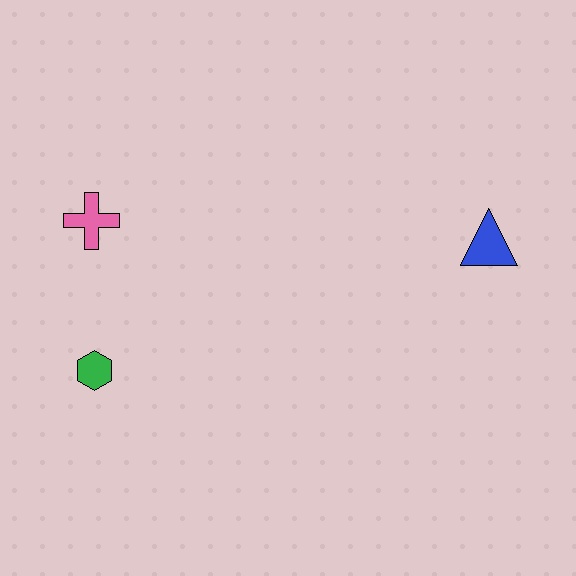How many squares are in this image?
There are no squares.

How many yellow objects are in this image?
There are no yellow objects.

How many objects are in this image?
There are 3 objects.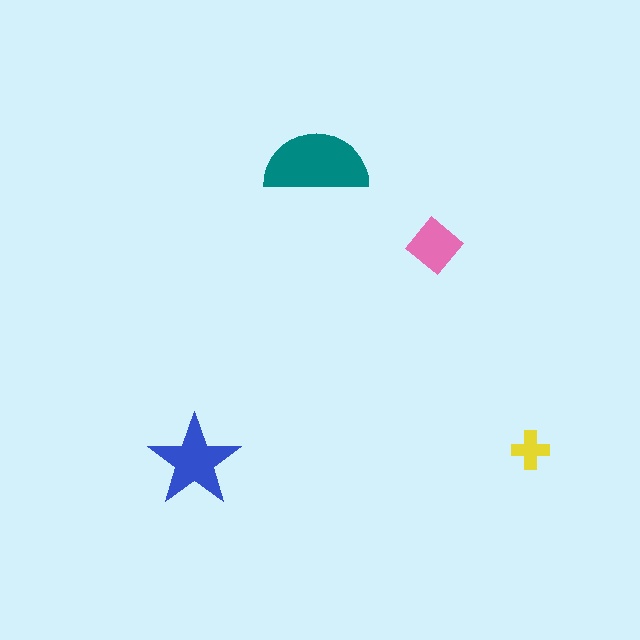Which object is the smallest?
The yellow cross.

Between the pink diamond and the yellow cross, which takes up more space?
The pink diamond.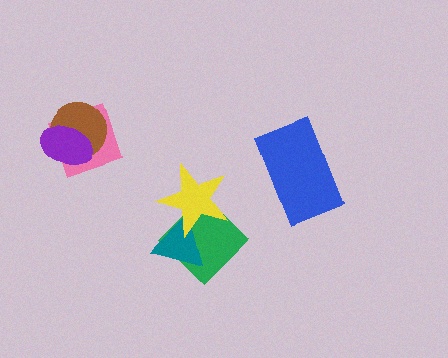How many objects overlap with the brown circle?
2 objects overlap with the brown circle.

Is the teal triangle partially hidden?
Yes, it is partially covered by another shape.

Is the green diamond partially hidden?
Yes, it is partially covered by another shape.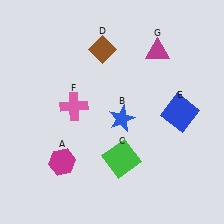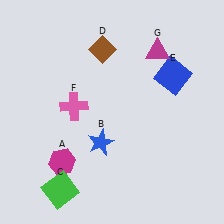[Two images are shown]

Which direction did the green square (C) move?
The green square (C) moved left.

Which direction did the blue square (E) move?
The blue square (E) moved up.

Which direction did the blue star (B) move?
The blue star (B) moved down.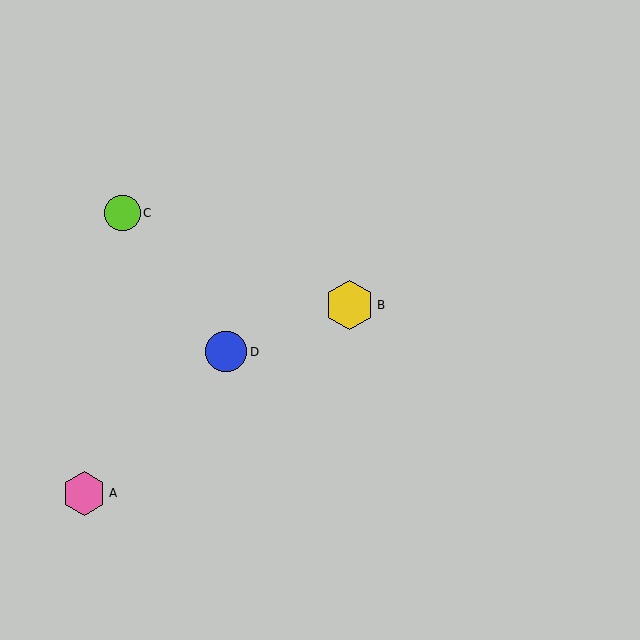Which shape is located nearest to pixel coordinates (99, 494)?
The pink hexagon (labeled A) at (84, 493) is nearest to that location.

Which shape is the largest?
The yellow hexagon (labeled B) is the largest.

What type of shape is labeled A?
Shape A is a pink hexagon.